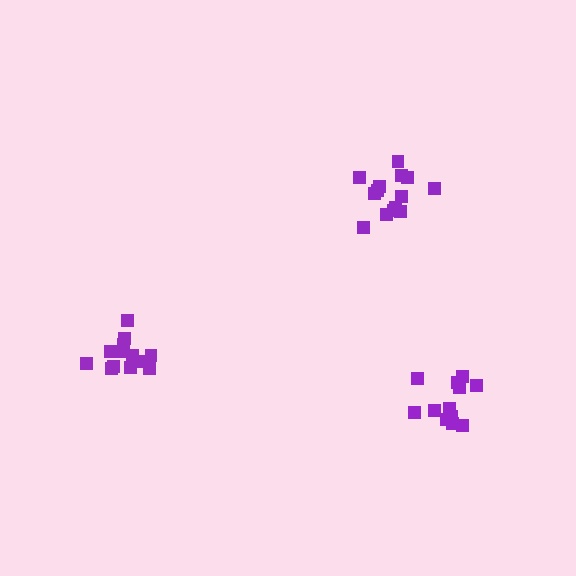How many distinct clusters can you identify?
There are 3 distinct clusters.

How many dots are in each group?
Group 1: 12 dots, Group 2: 14 dots, Group 3: 13 dots (39 total).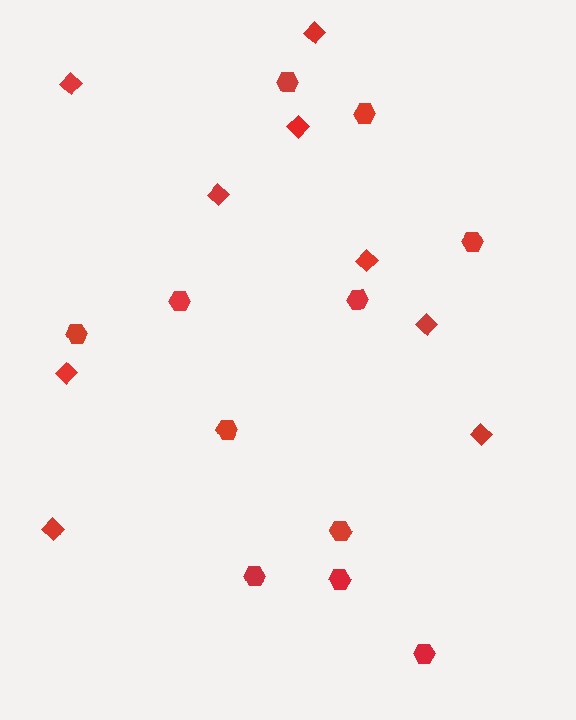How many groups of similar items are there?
There are 2 groups: one group of diamonds (9) and one group of hexagons (11).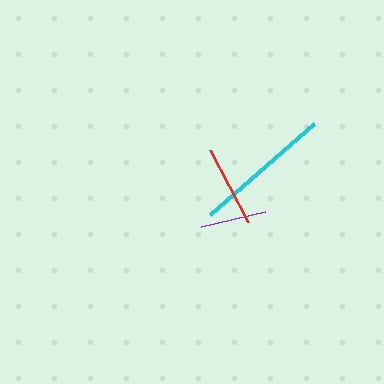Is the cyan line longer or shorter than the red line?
The cyan line is longer than the red line.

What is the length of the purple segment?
The purple segment is approximately 65 pixels long.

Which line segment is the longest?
The cyan line is the longest at approximately 138 pixels.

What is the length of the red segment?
The red segment is approximately 81 pixels long.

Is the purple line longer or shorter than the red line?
The red line is longer than the purple line.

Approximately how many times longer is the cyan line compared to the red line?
The cyan line is approximately 1.7 times the length of the red line.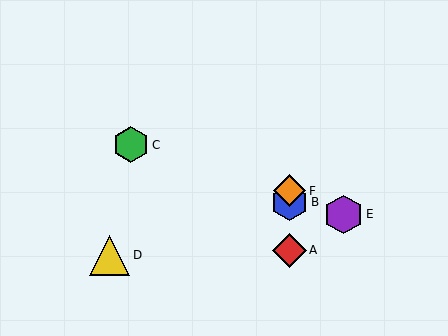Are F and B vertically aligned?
Yes, both are at x≈289.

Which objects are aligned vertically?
Objects A, B, F are aligned vertically.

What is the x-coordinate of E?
Object E is at x≈344.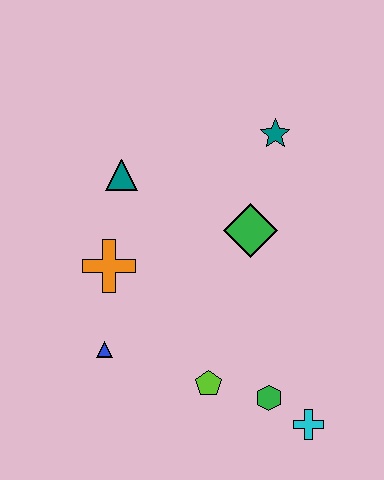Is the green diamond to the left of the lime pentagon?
No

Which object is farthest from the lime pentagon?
The teal star is farthest from the lime pentagon.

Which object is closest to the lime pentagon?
The green hexagon is closest to the lime pentagon.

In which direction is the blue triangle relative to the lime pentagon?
The blue triangle is to the left of the lime pentagon.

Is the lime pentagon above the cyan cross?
Yes